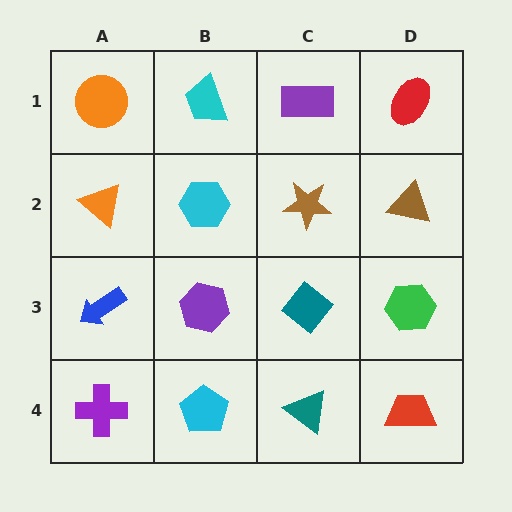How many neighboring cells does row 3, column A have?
3.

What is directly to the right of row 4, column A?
A cyan pentagon.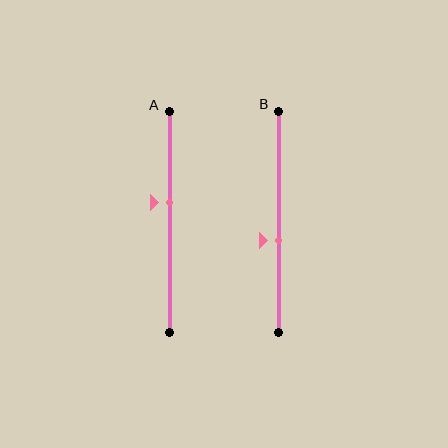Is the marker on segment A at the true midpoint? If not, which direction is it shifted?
No, the marker on segment A is shifted upward by about 9% of the segment length.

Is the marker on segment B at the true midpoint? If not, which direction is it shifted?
No, the marker on segment B is shifted downward by about 8% of the segment length.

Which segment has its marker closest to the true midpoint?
Segment B has its marker closest to the true midpoint.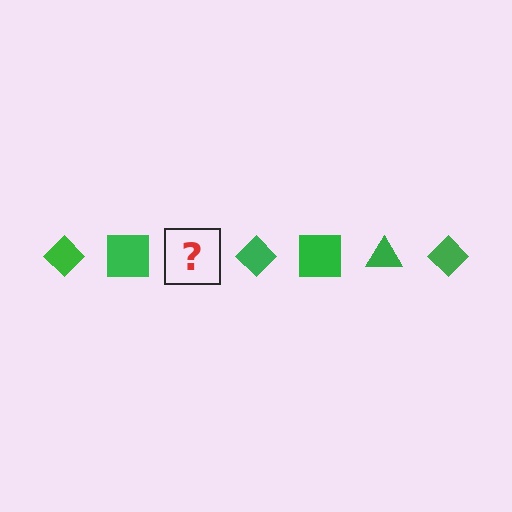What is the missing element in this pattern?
The missing element is a green triangle.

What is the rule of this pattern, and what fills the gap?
The rule is that the pattern cycles through diamond, square, triangle shapes in green. The gap should be filled with a green triangle.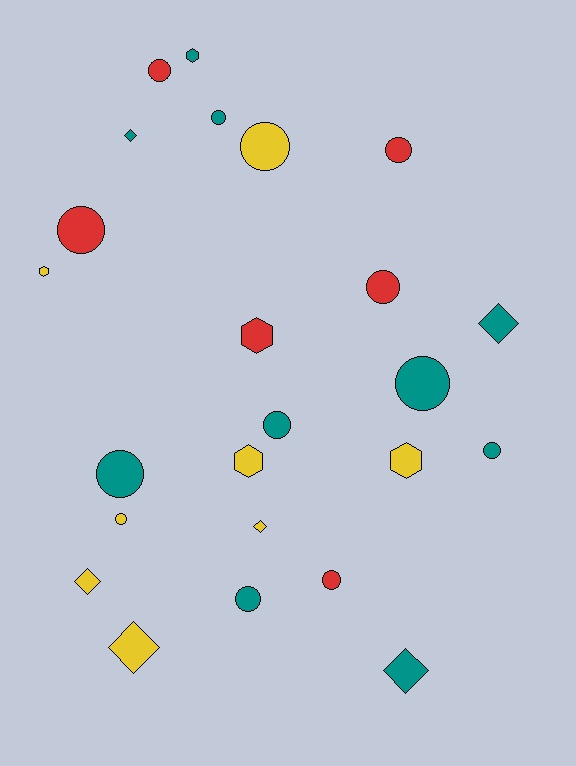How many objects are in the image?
There are 24 objects.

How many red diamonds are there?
There are no red diamonds.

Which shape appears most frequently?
Circle, with 13 objects.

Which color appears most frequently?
Teal, with 10 objects.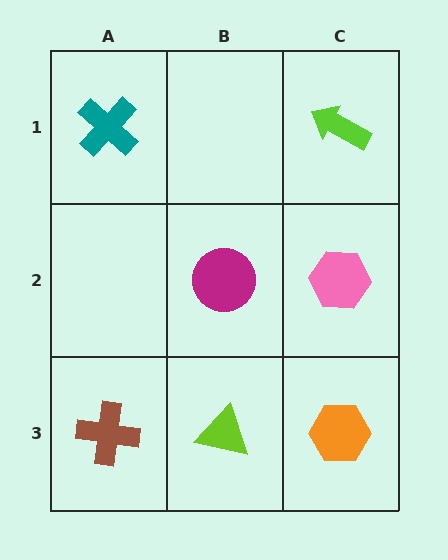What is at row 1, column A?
A teal cross.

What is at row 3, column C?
An orange hexagon.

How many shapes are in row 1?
2 shapes.